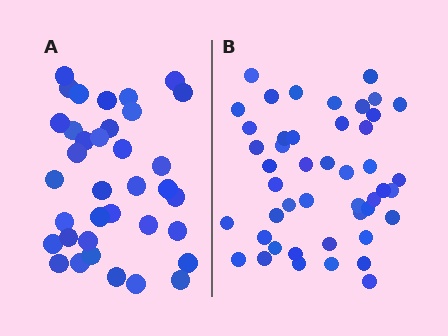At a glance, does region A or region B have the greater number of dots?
Region B (the right region) has more dots.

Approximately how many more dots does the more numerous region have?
Region B has roughly 10 or so more dots than region A.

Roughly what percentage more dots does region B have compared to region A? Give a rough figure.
About 30% more.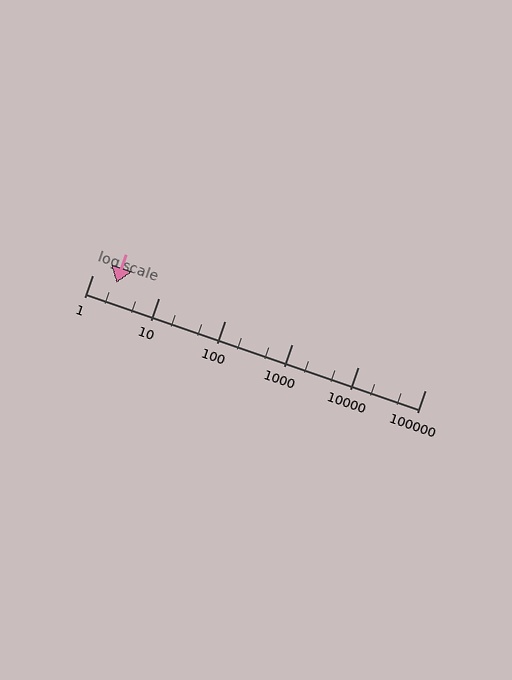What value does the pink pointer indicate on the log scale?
The pointer indicates approximately 2.3.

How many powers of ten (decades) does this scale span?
The scale spans 5 decades, from 1 to 100000.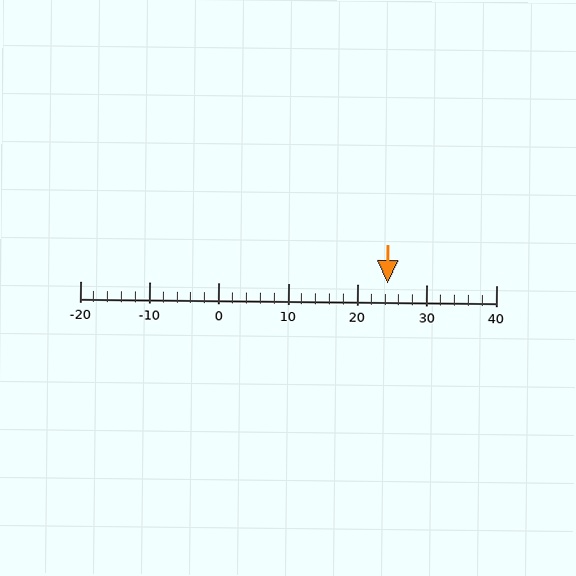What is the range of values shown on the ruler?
The ruler shows values from -20 to 40.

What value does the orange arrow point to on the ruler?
The orange arrow points to approximately 24.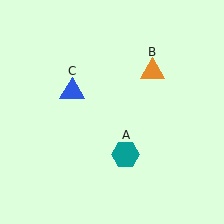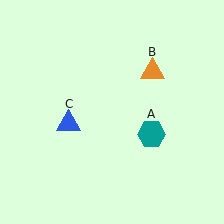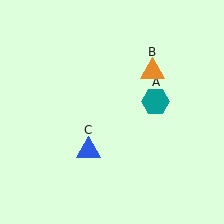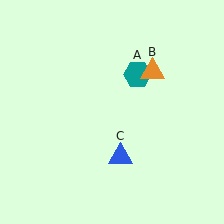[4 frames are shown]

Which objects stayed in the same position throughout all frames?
Orange triangle (object B) remained stationary.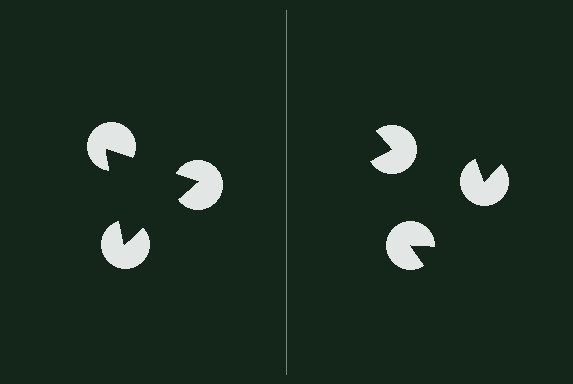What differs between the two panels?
The pac-man discs are positioned identically on both sides; only the wedge orientations differ. On the left they align to a triangle; on the right they are misaligned.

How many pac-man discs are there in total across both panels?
6 — 3 on each side.